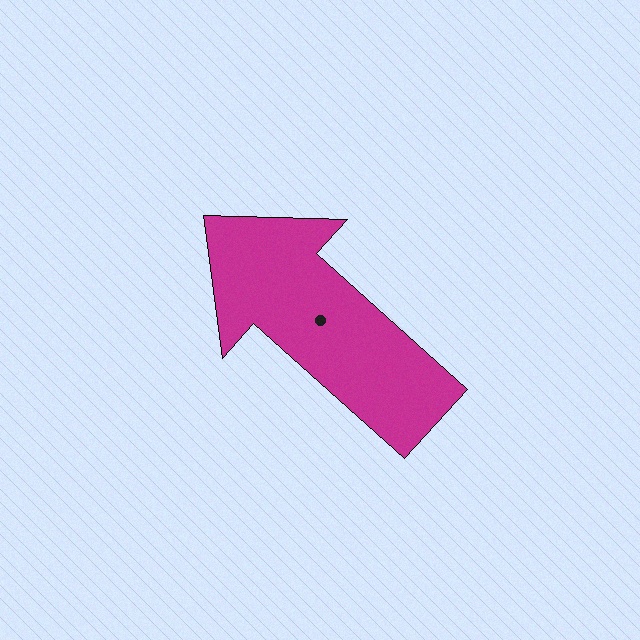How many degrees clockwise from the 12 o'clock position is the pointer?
Approximately 312 degrees.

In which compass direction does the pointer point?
Northwest.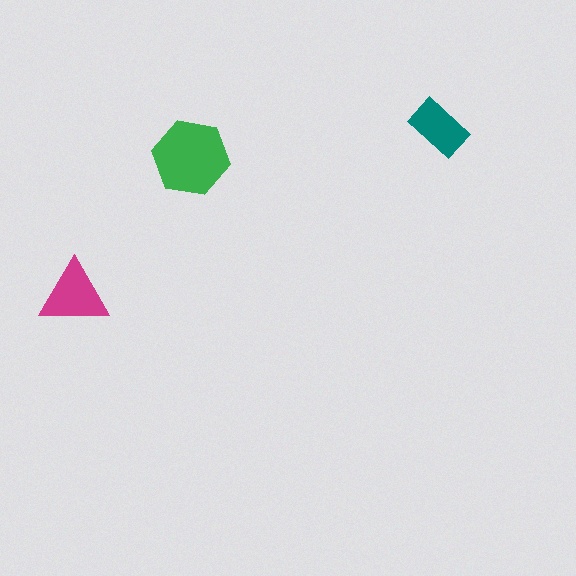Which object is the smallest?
The teal rectangle.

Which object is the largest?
The green hexagon.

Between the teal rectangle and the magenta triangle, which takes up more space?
The magenta triangle.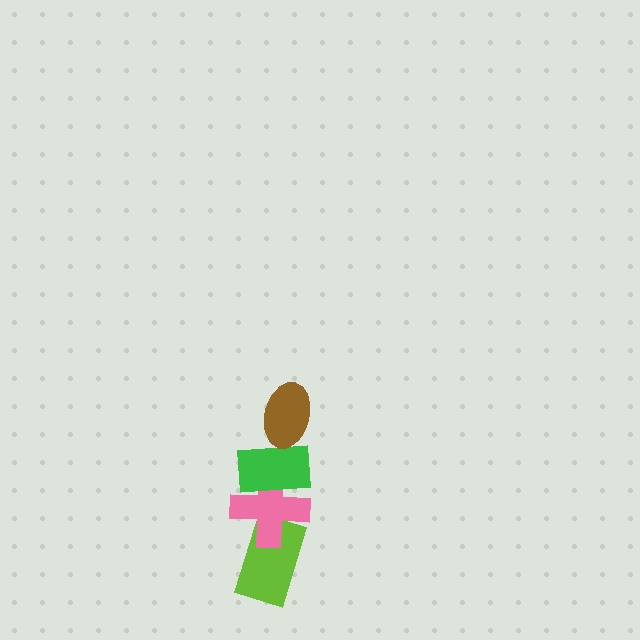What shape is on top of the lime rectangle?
The pink cross is on top of the lime rectangle.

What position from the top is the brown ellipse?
The brown ellipse is 1st from the top.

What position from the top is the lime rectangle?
The lime rectangle is 4th from the top.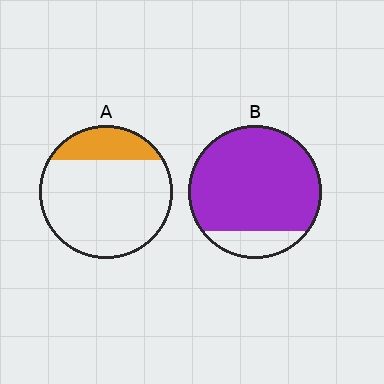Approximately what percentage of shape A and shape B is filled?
A is approximately 20% and B is approximately 85%.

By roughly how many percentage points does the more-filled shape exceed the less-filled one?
By roughly 65 percentage points (B over A).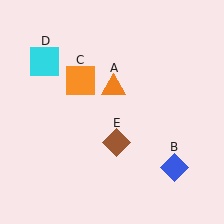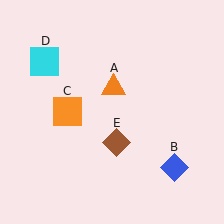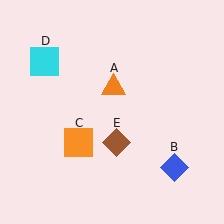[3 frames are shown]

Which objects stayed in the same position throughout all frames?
Orange triangle (object A) and blue diamond (object B) and cyan square (object D) and brown diamond (object E) remained stationary.